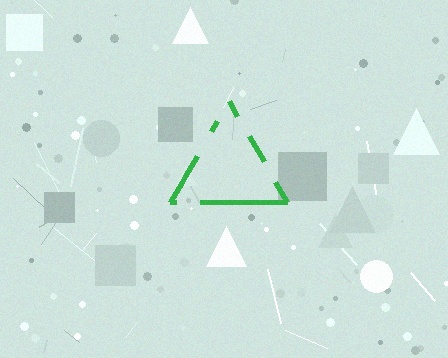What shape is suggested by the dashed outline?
The dashed outline suggests a triangle.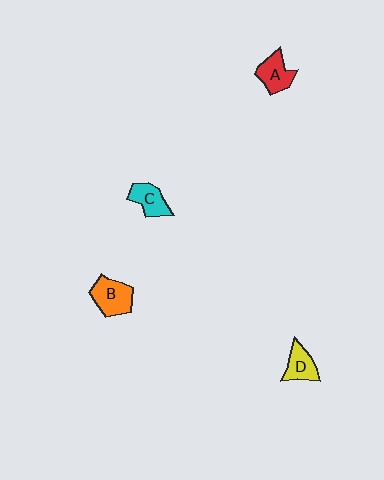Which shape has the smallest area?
Shape D (yellow).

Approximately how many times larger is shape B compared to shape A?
Approximately 1.2 times.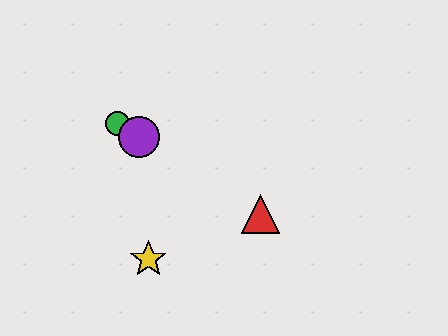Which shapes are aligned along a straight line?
The red triangle, the blue star, the green circle, the purple circle are aligned along a straight line.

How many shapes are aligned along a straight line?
4 shapes (the red triangle, the blue star, the green circle, the purple circle) are aligned along a straight line.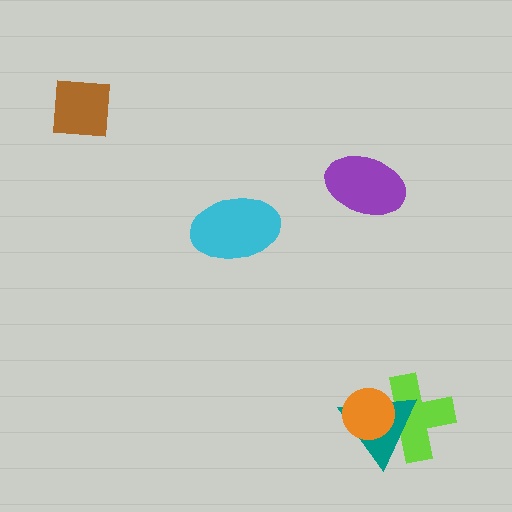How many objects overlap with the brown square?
0 objects overlap with the brown square.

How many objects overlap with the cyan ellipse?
0 objects overlap with the cyan ellipse.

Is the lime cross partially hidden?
Yes, it is partially covered by another shape.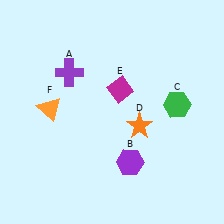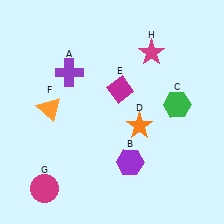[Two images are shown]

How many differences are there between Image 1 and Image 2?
There are 2 differences between the two images.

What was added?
A magenta circle (G), a magenta star (H) were added in Image 2.